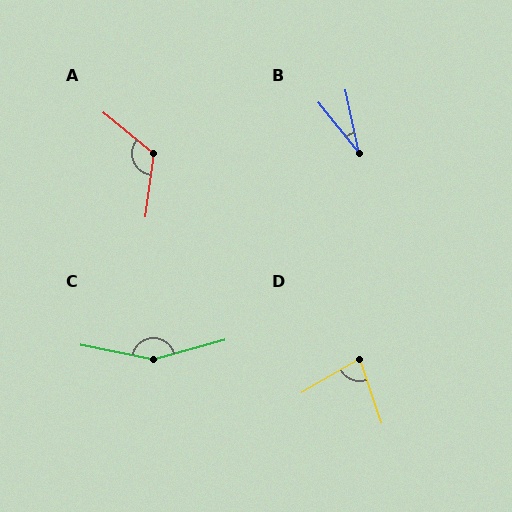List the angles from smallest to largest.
B (27°), D (78°), A (121°), C (154°).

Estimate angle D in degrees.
Approximately 78 degrees.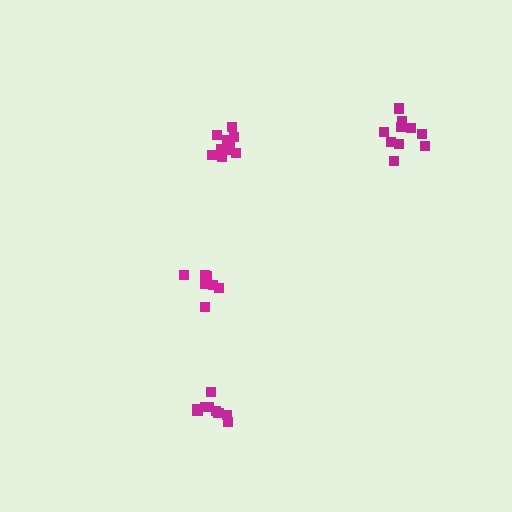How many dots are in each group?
Group 1: 9 dots, Group 2: 10 dots, Group 3: 10 dots, Group 4: 7 dots (36 total).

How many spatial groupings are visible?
There are 4 spatial groupings.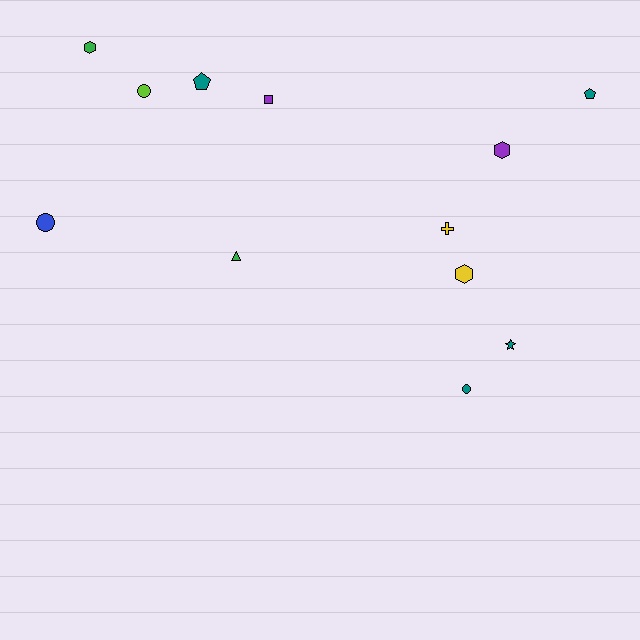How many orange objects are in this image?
There are no orange objects.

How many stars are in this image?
There is 1 star.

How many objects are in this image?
There are 12 objects.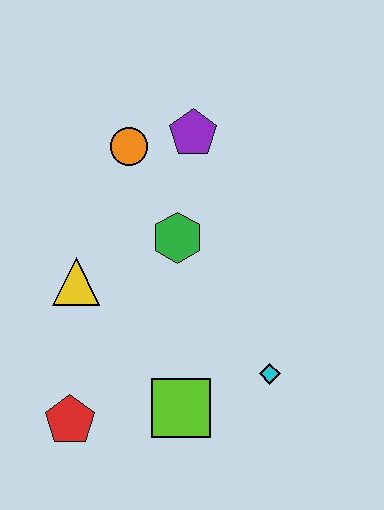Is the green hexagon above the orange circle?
No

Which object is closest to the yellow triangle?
The green hexagon is closest to the yellow triangle.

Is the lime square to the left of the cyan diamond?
Yes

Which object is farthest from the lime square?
The purple pentagon is farthest from the lime square.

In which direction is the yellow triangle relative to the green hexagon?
The yellow triangle is to the left of the green hexagon.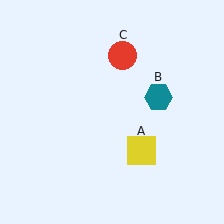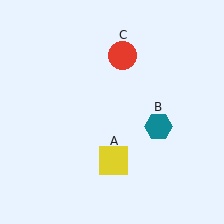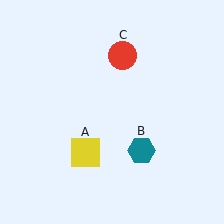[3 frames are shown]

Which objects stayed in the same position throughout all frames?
Red circle (object C) remained stationary.